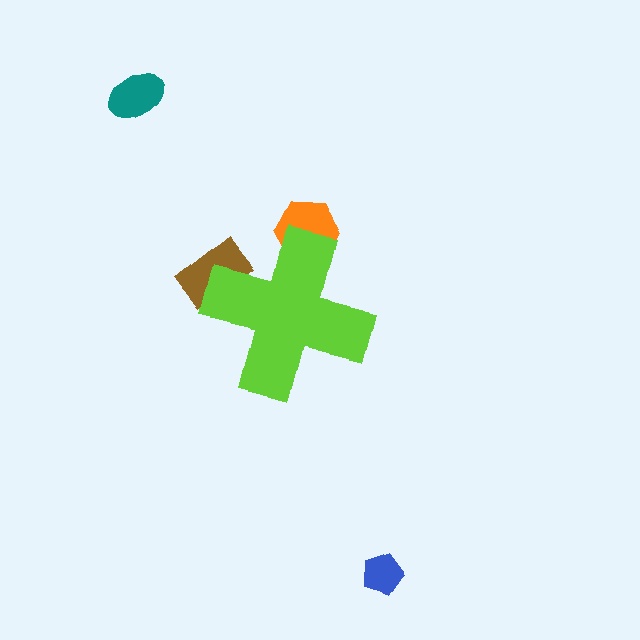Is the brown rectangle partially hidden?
Yes, the brown rectangle is partially hidden behind the lime cross.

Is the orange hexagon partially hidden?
Yes, the orange hexagon is partially hidden behind the lime cross.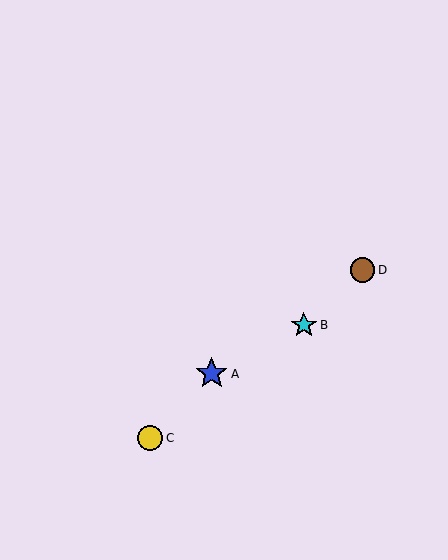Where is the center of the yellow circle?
The center of the yellow circle is at (150, 438).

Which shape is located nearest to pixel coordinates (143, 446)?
The yellow circle (labeled C) at (150, 438) is nearest to that location.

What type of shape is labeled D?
Shape D is a brown circle.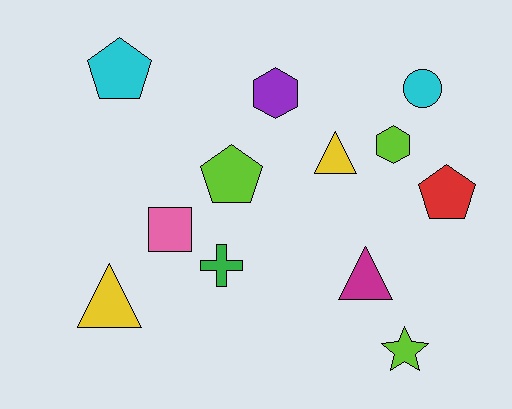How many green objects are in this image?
There is 1 green object.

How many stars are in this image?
There is 1 star.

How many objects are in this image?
There are 12 objects.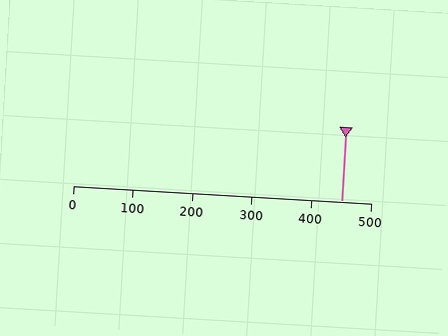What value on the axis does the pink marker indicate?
The marker indicates approximately 450.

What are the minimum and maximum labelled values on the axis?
The axis runs from 0 to 500.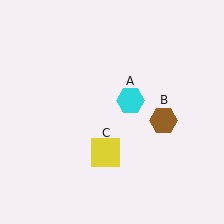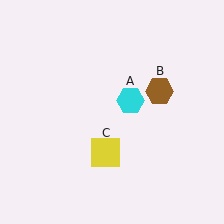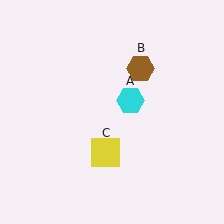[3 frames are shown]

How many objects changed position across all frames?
1 object changed position: brown hexagon (object B).